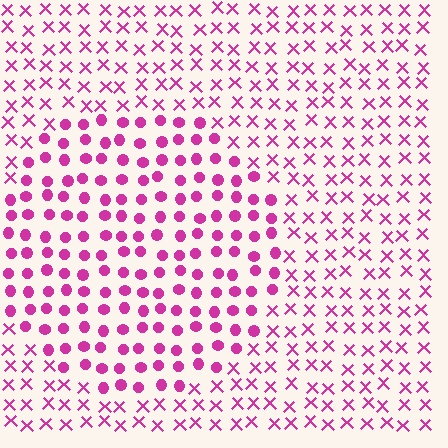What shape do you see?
I see a circle.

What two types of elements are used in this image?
The image uses circles inside the circle region and X marks outside it.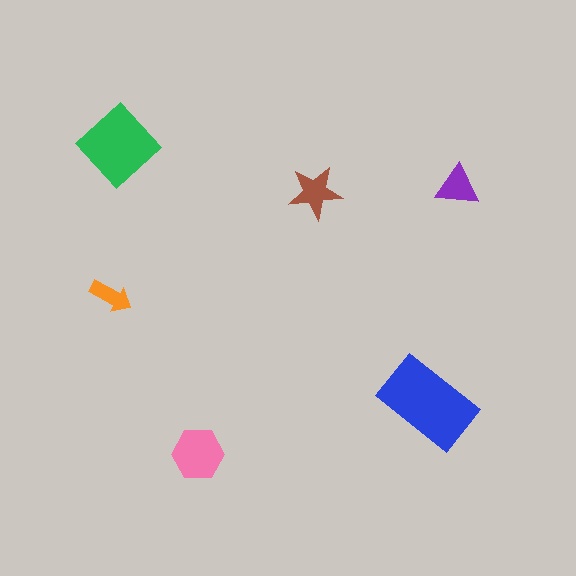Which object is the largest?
The blue rectangle.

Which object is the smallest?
The orange arrow.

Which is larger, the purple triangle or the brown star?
The brown star.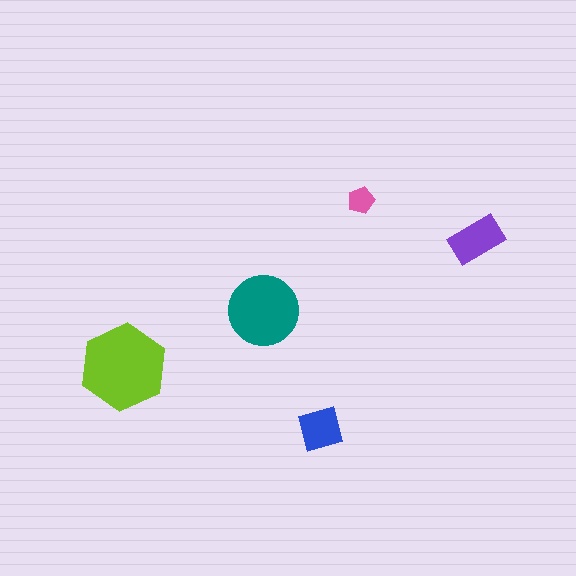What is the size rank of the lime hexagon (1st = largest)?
1st.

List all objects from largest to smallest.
The lime hexagon, the teal circle, the purple rectangle, the blue square, the pink pentagon.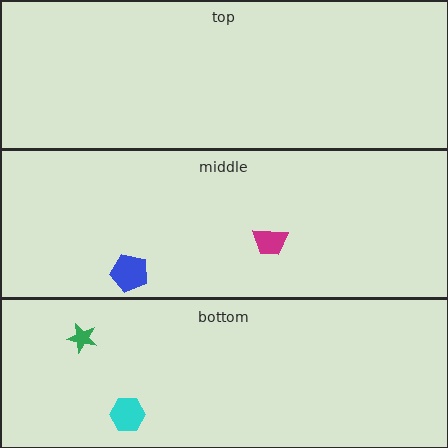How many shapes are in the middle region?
2.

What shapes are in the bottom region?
The green star, the cyan hexagon.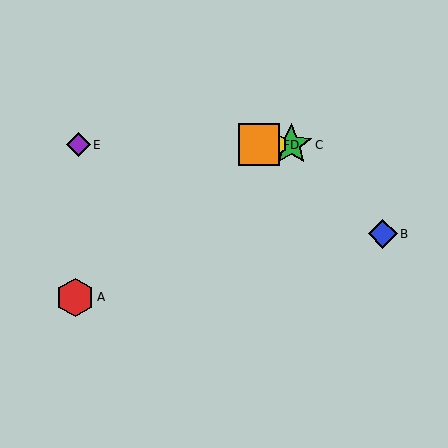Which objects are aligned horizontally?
Objects C, D, E, F are aligned horizontally.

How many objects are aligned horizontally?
4 objects (C, D, E, F) are aligned horizontally.